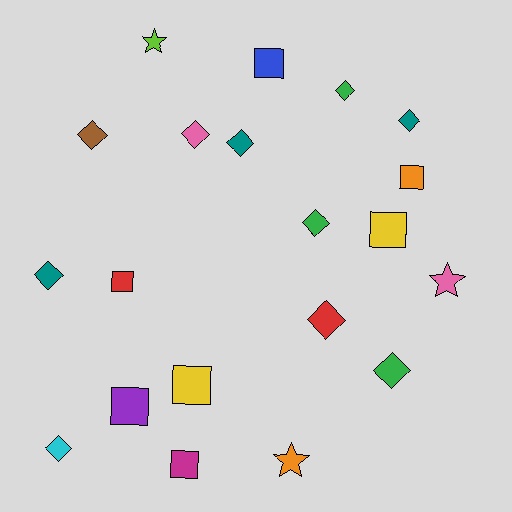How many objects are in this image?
There are 20 objects.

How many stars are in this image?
There are 3 stars.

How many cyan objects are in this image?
There is 1 cyan object.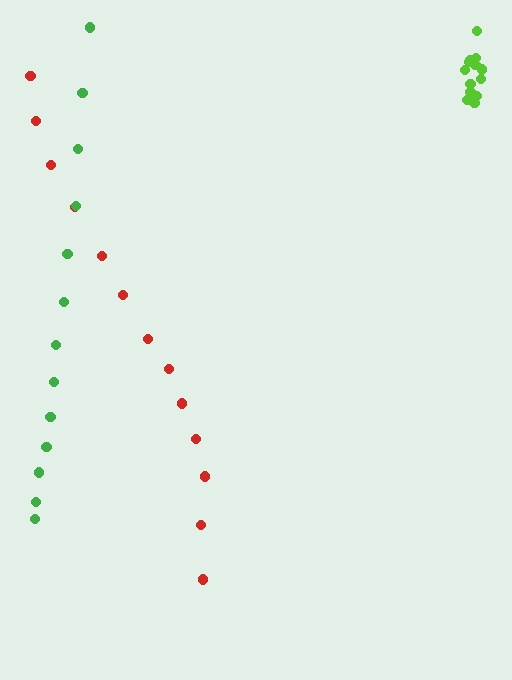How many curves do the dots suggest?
There are 3 distinct paths.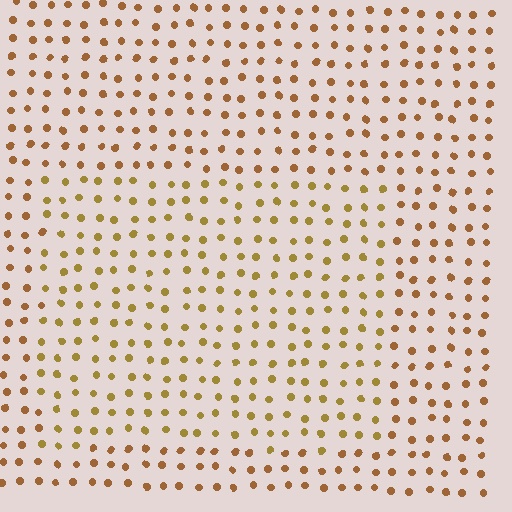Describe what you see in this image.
The image is filled with small brown elements in a uniform arrangement. A rectangle-shaped region is visible where the elements are tinted to a slightly different hue, forming a subtle color boundary.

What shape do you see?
I see a rectangle.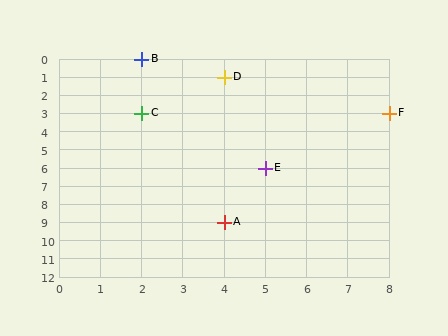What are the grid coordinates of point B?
Point B is at grid coordinates (2, 0).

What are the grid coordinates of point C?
Point C is at grid coordinates (2, 3).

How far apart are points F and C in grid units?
Points F and C are 6 columns apart.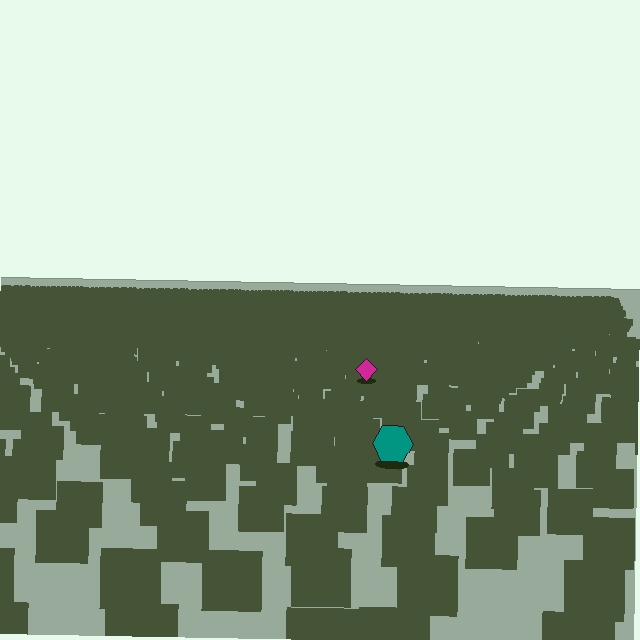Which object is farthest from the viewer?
The magenta diamond is farthest from the viewer. It appears smaller and the ground texture around it is denser.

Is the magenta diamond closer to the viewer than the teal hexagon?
No. The teal hexagon is closer — you can tell from the texture gradient: the ground texture is coarser near it.